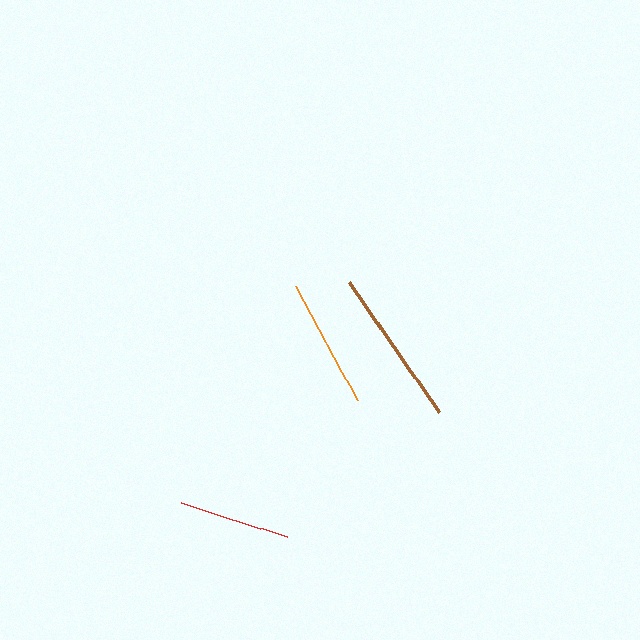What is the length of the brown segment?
The brown segment is approximately 159 pixels long.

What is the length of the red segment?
The red segment is approximately 112 pixels long.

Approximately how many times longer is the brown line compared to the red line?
The brown line is approximately 1.4 times the length of the red line.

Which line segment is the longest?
The brown line is the longest at approximately 159 pixels.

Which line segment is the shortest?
The red line is the shortest at approximately 112 pixels.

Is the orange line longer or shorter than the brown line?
The brown line is longer than the orange line.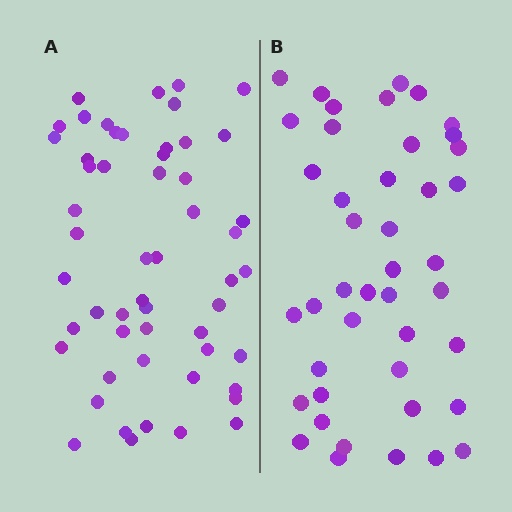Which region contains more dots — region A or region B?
Region A (the left region) has more dots.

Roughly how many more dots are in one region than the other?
Region A has roughly 12 or so more dots than region B.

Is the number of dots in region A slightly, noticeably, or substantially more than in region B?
Region A has noticeably more, but not dramatically so. The ratio is roughly 1.3 to 1.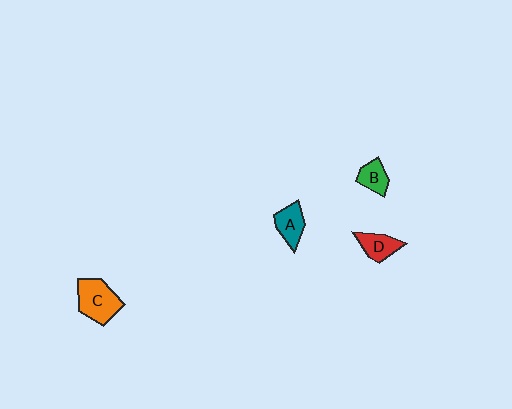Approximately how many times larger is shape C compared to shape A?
Approximately 1.5 times.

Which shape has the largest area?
Shape C (orange).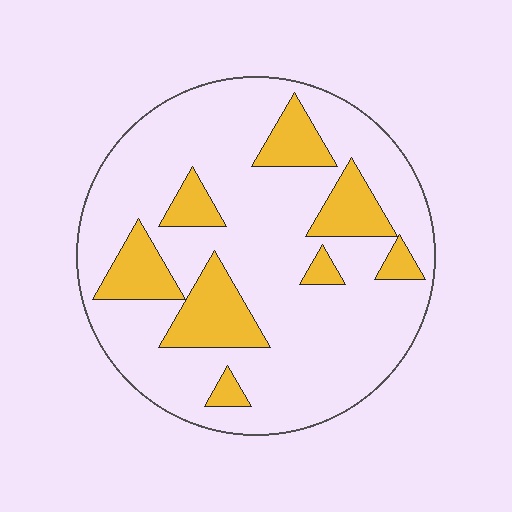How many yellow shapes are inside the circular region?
8.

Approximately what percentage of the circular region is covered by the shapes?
Approximately 20%.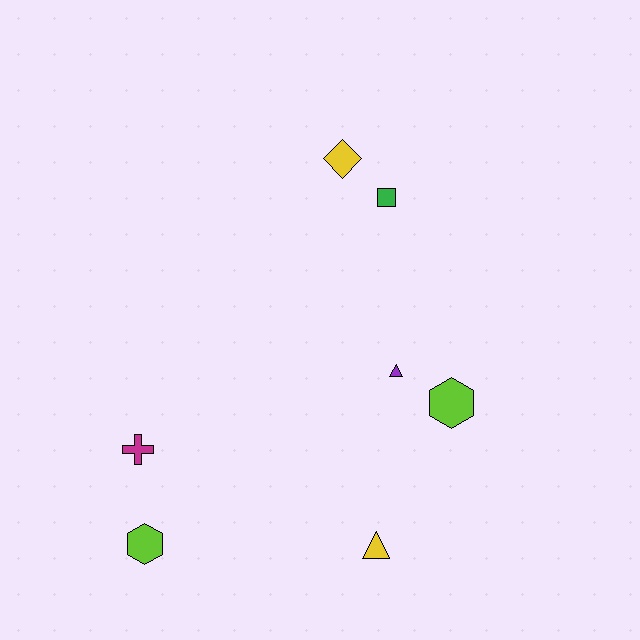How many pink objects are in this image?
There are no pink objects.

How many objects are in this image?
There are 7 objects.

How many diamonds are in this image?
There is 1 diamond.